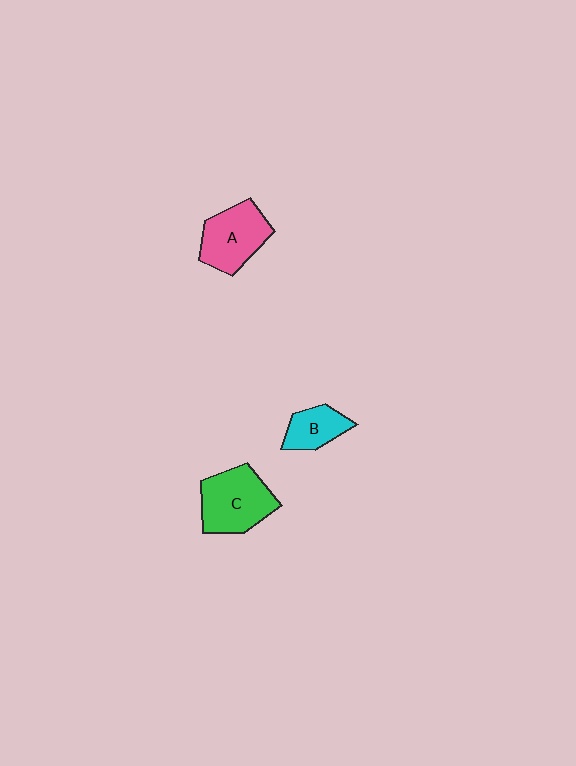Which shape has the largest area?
Shape C (green).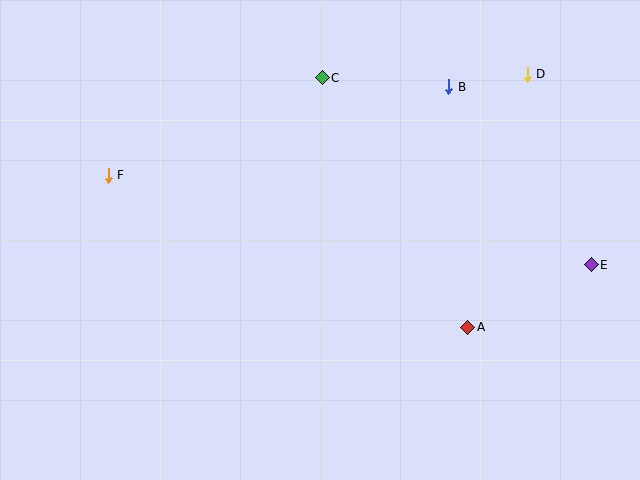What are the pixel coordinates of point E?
Point E is at (591, 265).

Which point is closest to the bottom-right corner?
Point E is closest to the bottom-right corner.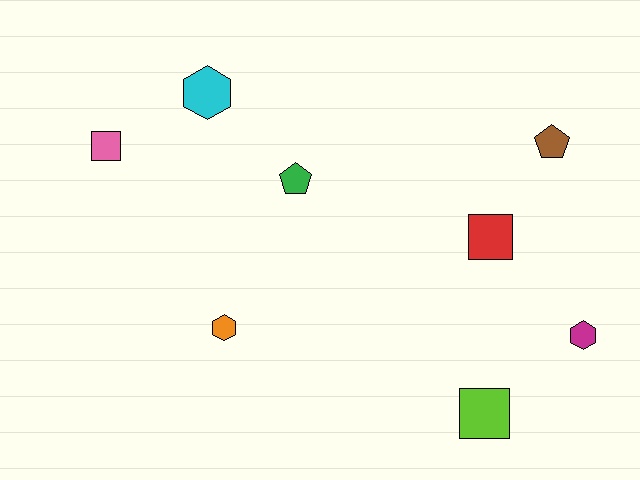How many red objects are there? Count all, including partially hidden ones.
There is 1 red object.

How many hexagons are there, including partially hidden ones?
There are 3 hexagons.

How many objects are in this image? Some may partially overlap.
There are 8 objects.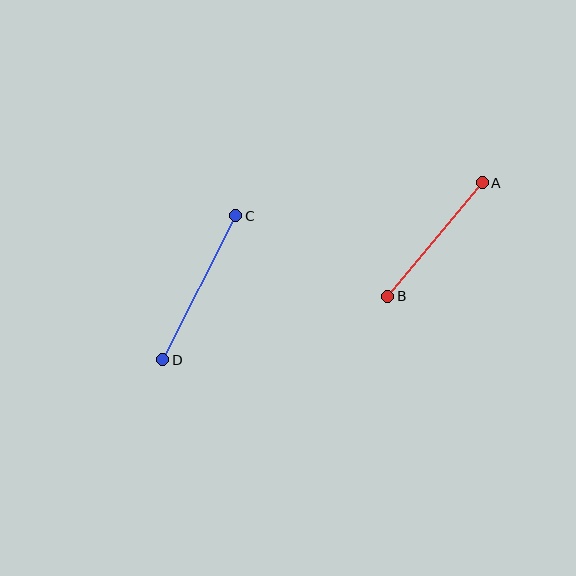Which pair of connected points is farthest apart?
Points C and D are farthest apart.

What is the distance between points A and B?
The distance is approximately 148 pixels.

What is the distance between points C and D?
The distance is approximately 161 pixels.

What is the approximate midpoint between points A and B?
The midpoint is at approximately (435, 240) pixels.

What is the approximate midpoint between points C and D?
The midpoint is at approximately (199, 288) pixels.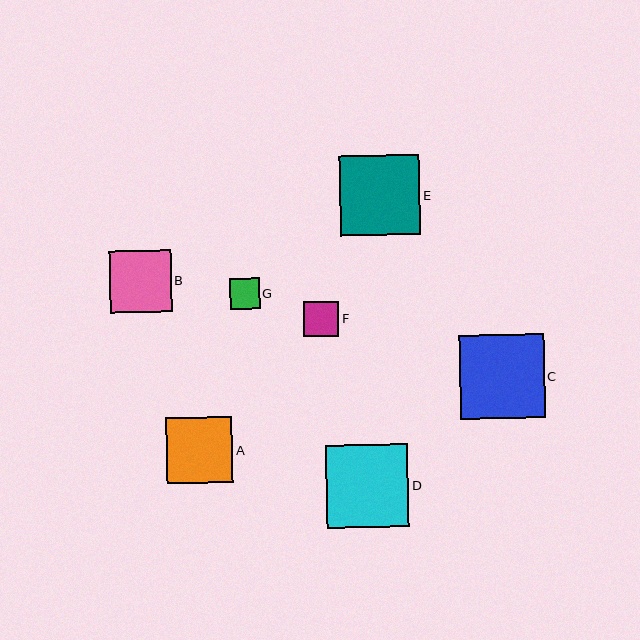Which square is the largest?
Square C is the largest with a size of approximately 85 pixels.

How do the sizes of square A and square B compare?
Square A and square B are approximately the same size.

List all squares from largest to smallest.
From largest to smallest: C, D, E, A, B, F, G.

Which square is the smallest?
Square G is the smallest with a size of approximately 30 pixels.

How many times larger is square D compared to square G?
Square D is approximately 2.7 times the size of square G.